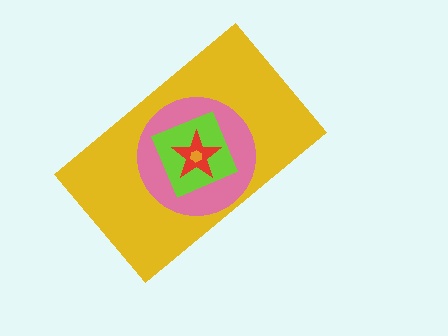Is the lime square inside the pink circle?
Yes.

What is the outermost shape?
The yellow rectangle.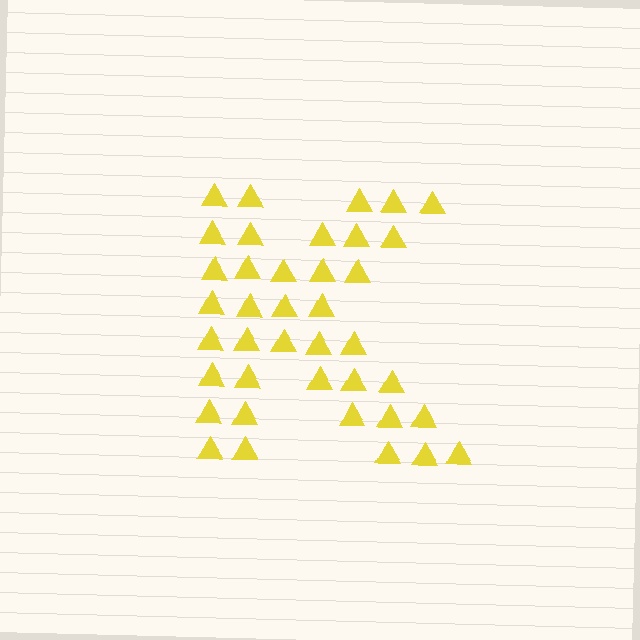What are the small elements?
The small elements are triangles.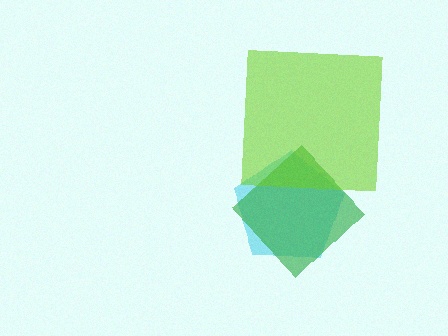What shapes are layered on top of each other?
The layered shapes are: a cyan pentagon, a green diamond, a lime square.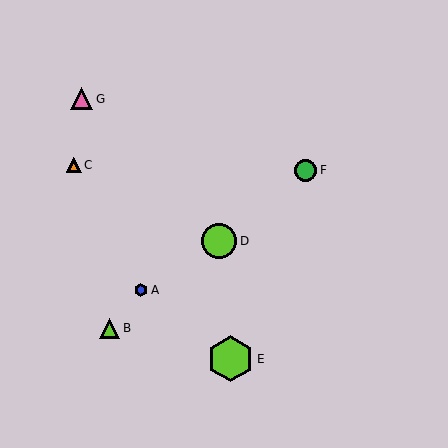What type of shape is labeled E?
Shape E is a lime hexagon.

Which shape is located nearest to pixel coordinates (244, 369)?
The lime hexagon (labeled E) at (231, 359) is nearest to that location.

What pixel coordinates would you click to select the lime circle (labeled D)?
Click at (219, 241) to select the lime circle D.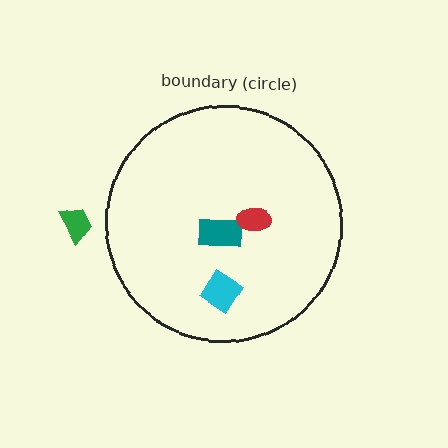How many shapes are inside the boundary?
3 inside, 1 outside.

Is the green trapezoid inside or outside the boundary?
Outside.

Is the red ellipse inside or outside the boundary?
Inside.